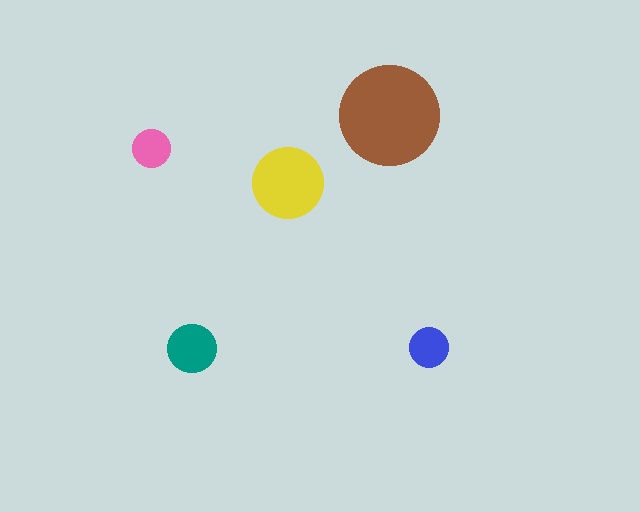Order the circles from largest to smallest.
the brown one, the yellow one, the teal one, the blue one, the pink one.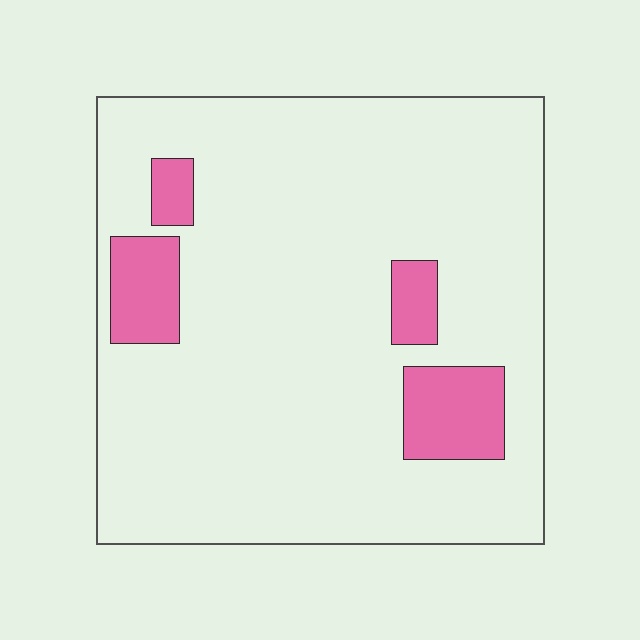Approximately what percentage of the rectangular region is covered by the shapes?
Approximately 10%.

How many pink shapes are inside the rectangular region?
4.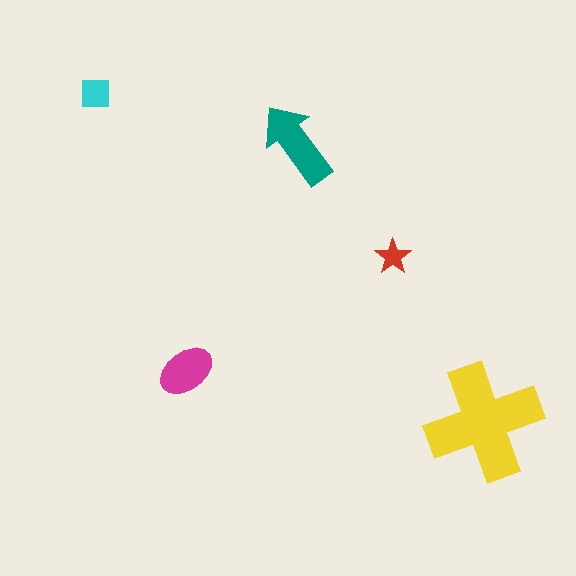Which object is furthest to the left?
The cyan square is leftmost.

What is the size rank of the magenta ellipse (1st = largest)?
3rd.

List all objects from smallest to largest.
The red star, the cyan square, the magenta ellipse, the teal arrow, the yellow cross.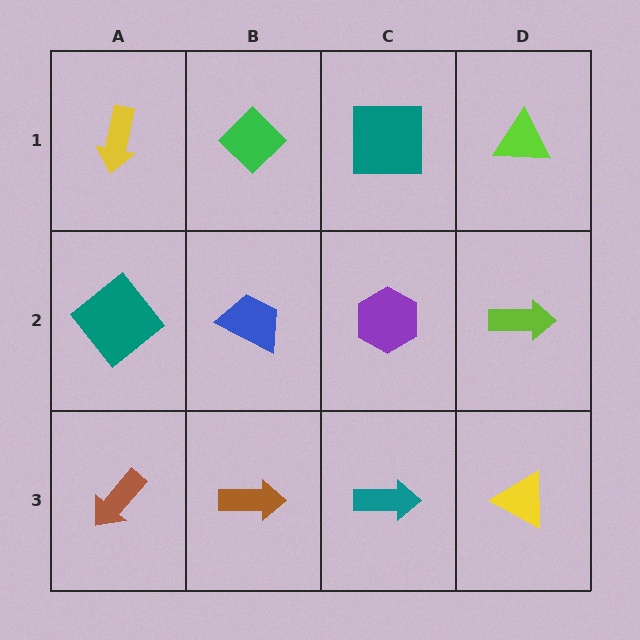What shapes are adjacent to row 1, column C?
A purple hexagon (row 2, column C), a green diamond (row 1, column B), a lime triangle (row 1, column D).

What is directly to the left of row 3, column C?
A brown arrow.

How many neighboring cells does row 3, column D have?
2.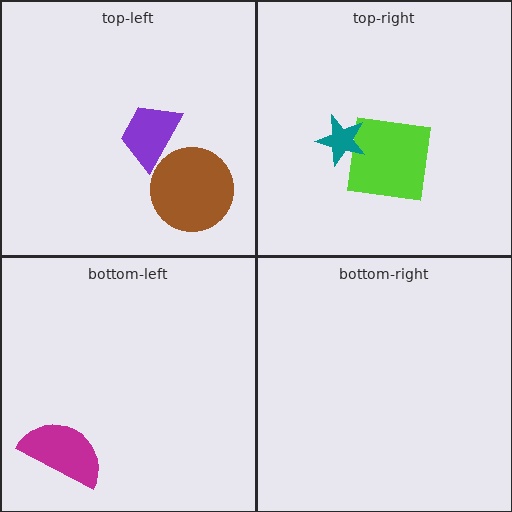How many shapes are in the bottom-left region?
1.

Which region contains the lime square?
The top-right region.